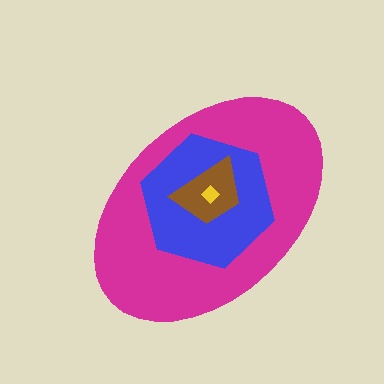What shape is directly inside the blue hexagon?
The brown trapezoid.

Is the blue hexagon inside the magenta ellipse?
Yes.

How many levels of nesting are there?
4.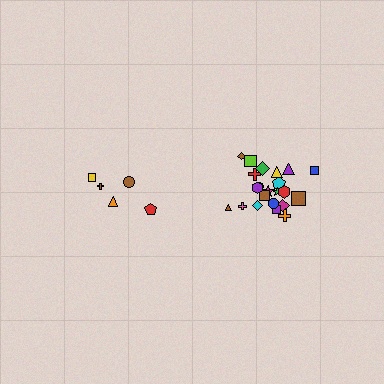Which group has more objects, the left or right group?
The right group.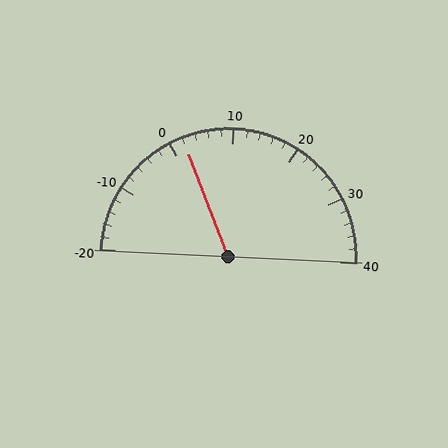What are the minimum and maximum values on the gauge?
The gauge ranges from -20 to 40.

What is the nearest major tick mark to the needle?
The nearest major tick mark is 0.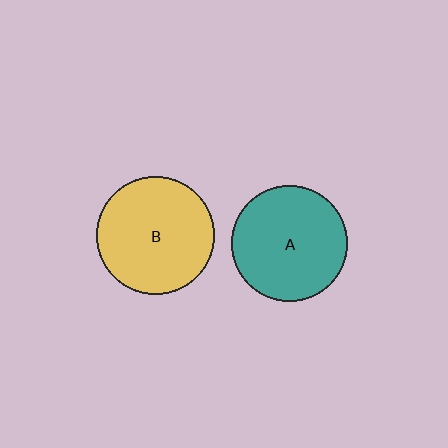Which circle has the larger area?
Circle B (yellow).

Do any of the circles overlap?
No, none of the circles overlap.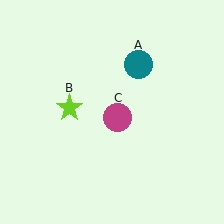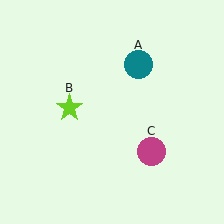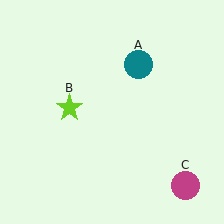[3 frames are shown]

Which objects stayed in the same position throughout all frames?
Teal circle (object A) and lime star (object B) remained stationary.